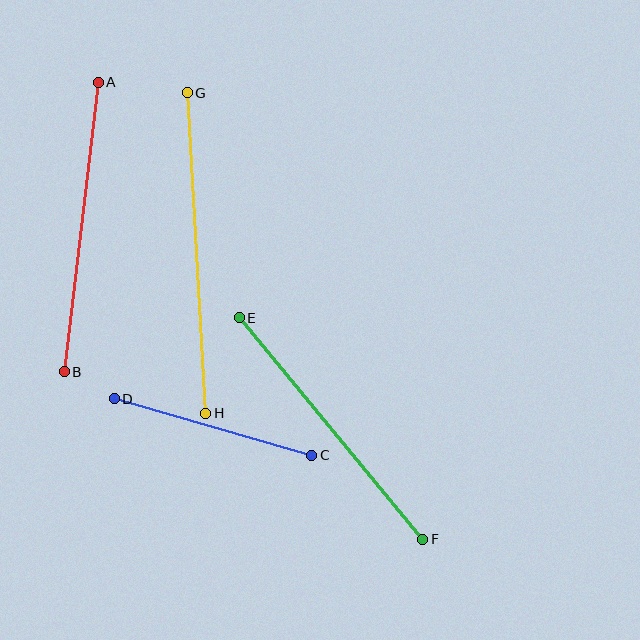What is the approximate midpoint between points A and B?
The midpoint is at approximately (81, 227) pixels.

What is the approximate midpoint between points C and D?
The midpoint is at approximately (213, 427) pixels.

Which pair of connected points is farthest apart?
Points G and H are farthest apart.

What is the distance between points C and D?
The distance is approximately 205 pixels.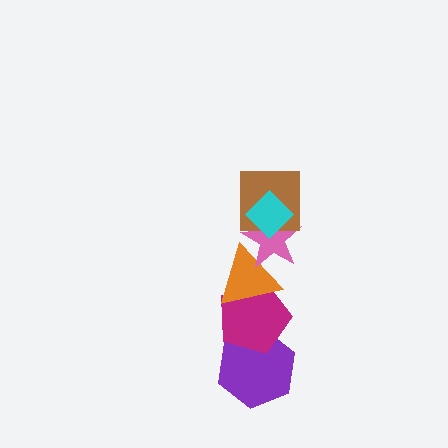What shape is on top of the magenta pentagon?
The orange triangle is on top of the magenta pentagon.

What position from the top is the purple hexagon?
The purple hexagon is 6th from the top.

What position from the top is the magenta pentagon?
The magenta pentagon is 5th from the top.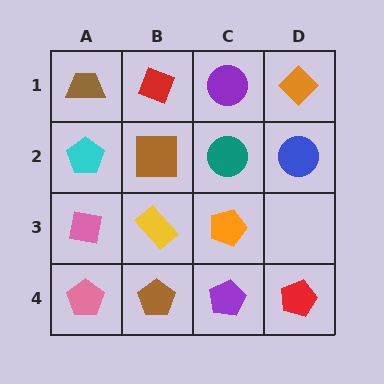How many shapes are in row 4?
4 shapes.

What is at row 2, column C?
A teal circle.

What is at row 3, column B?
A yellow rectangle.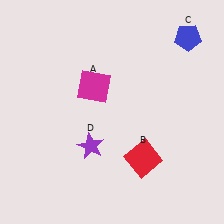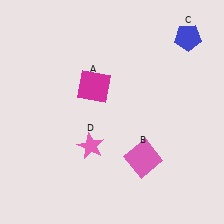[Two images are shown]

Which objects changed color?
B changed from red to pink. D changed from purple to pink.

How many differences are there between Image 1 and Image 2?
There are 2 differences between the two images.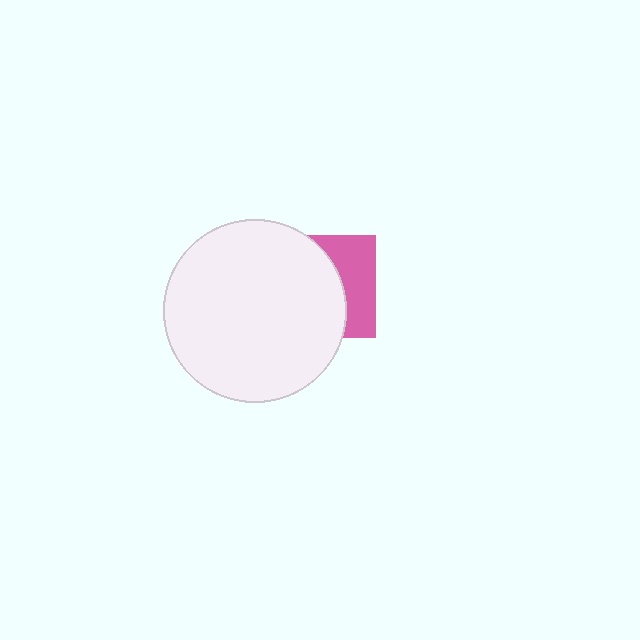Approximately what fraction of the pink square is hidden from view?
Roughly 64% of the pink square is hidden behind the white circle.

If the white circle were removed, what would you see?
You would see the complete pink square.